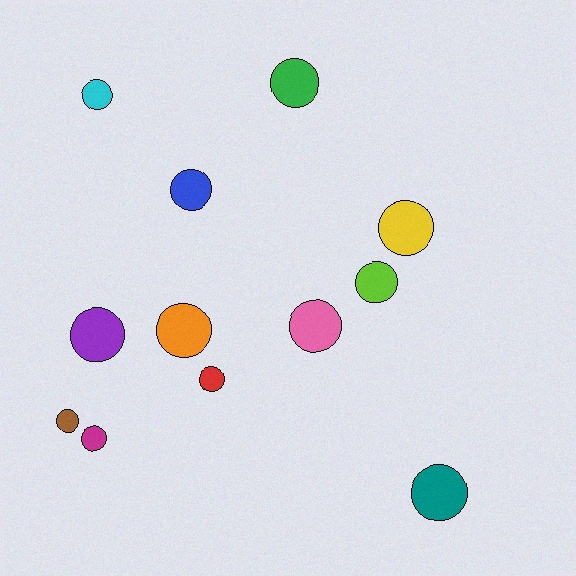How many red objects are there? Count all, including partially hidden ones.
There is 1 red object.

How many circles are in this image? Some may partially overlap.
There are 12 circles.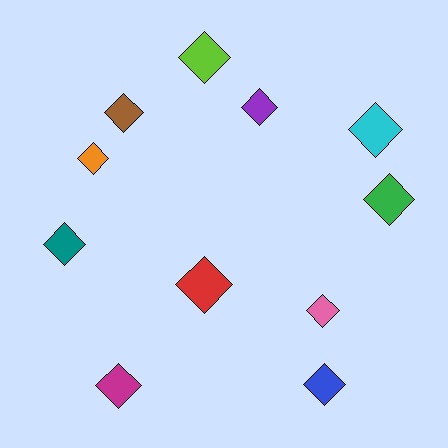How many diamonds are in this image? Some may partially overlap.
There are 11 diamonds.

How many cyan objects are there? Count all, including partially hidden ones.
There is 1 cyan object.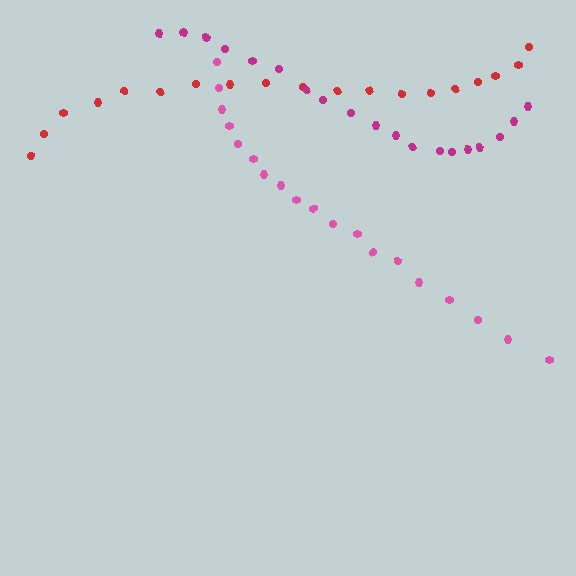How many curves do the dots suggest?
There are 3 distinct paths.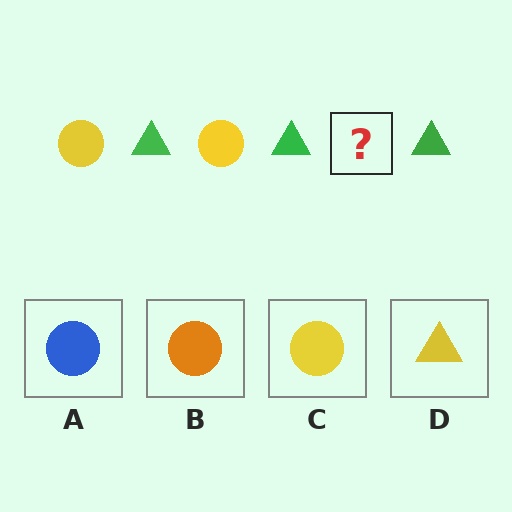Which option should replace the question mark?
Option C.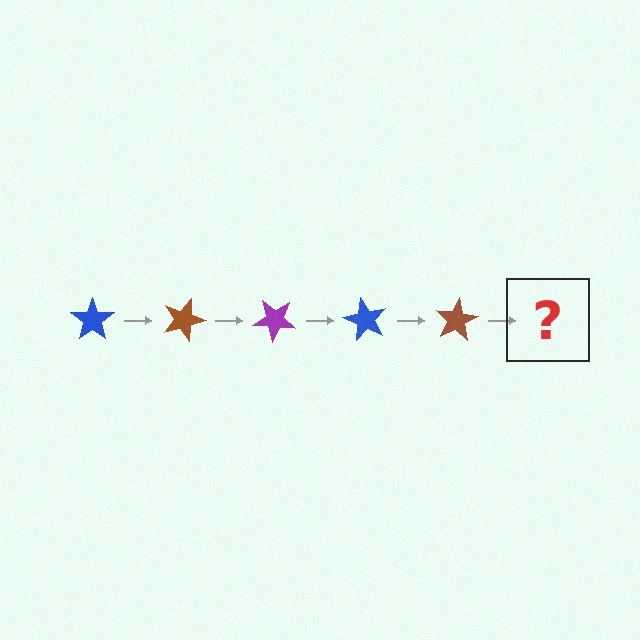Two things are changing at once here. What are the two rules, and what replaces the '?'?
The two rules are that it rotates 20 degrees each step and the color cycles through blue, brown, and purple. The '?' should be a purple star, rotated 100 degrees from the start.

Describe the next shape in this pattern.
It should be a purple star, rotated 100 degrees from the start.